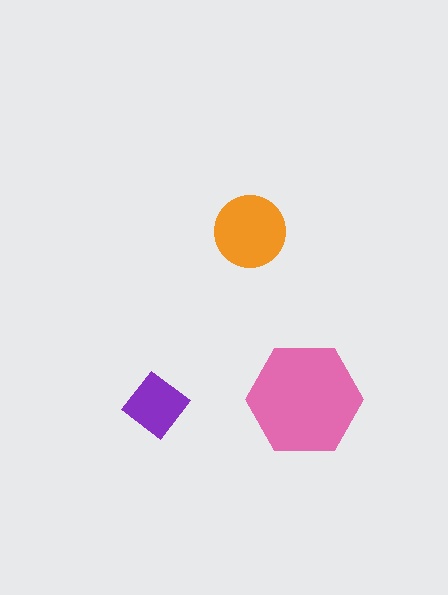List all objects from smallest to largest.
The purple diamond, the orange circle, the pink hexagon.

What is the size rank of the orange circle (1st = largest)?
2nd.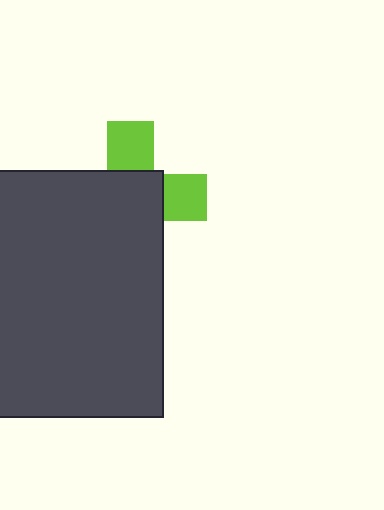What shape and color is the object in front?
The object in front is a dark gray rectangle.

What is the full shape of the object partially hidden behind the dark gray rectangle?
The partially hidden object is a lime cross.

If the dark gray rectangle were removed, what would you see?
You would see the complete lime cross.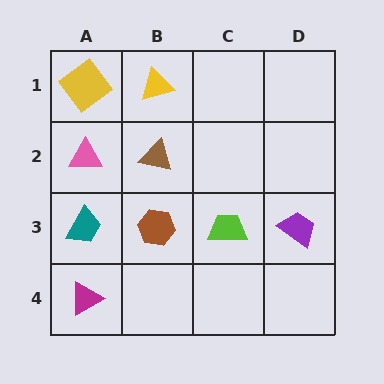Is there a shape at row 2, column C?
No, that cell is empty.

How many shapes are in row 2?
2 shapes.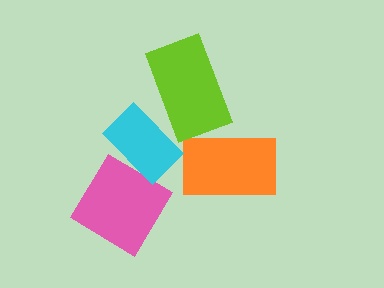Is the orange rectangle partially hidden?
No, no other shape covers it.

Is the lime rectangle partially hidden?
Yes, it is partially covered by another shape.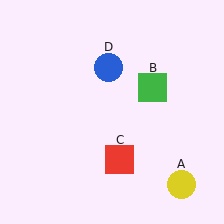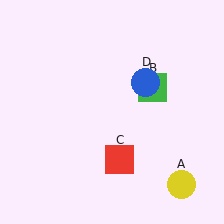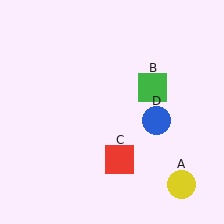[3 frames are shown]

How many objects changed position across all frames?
1 object changed position: blue circle (object D).